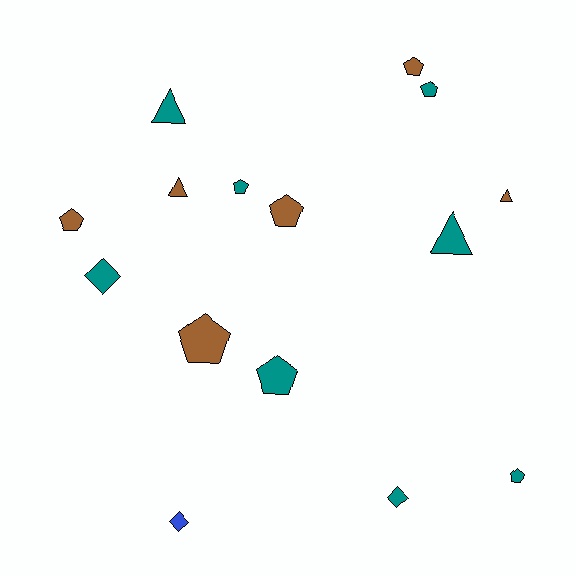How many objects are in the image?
There are 15 objects.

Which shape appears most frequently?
Pentagon, with 8 objects.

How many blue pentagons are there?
There are no blue pentagons.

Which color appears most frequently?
Teal, with 8 objects.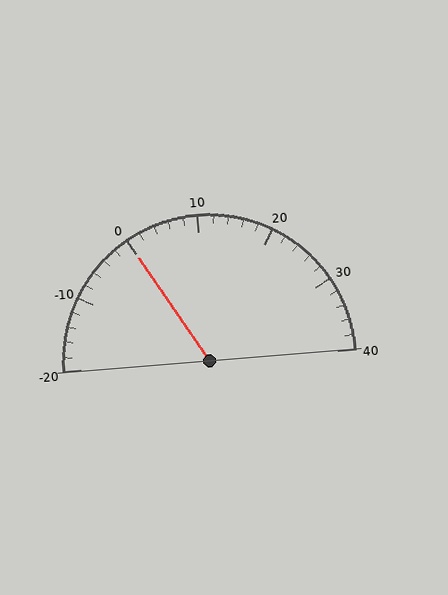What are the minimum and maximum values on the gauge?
The gauge ranges from -20 to 40.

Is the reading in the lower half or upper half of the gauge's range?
The reading is in the lower half of the range (-20 to 40).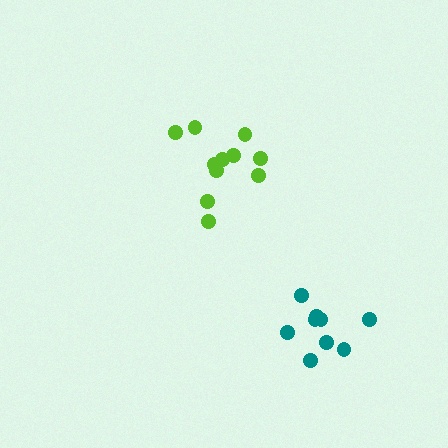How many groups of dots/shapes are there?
There are 2 groups.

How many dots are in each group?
Group 1: 9 dots, Group 2: 11 dots (20 total).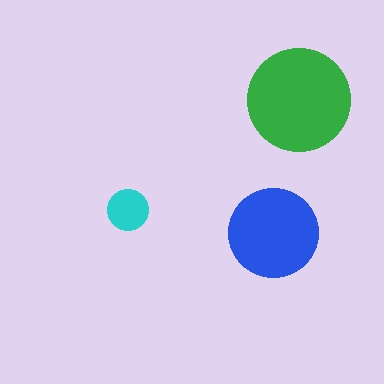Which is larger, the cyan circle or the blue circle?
The blue one.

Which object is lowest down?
The blue circle is bottommost.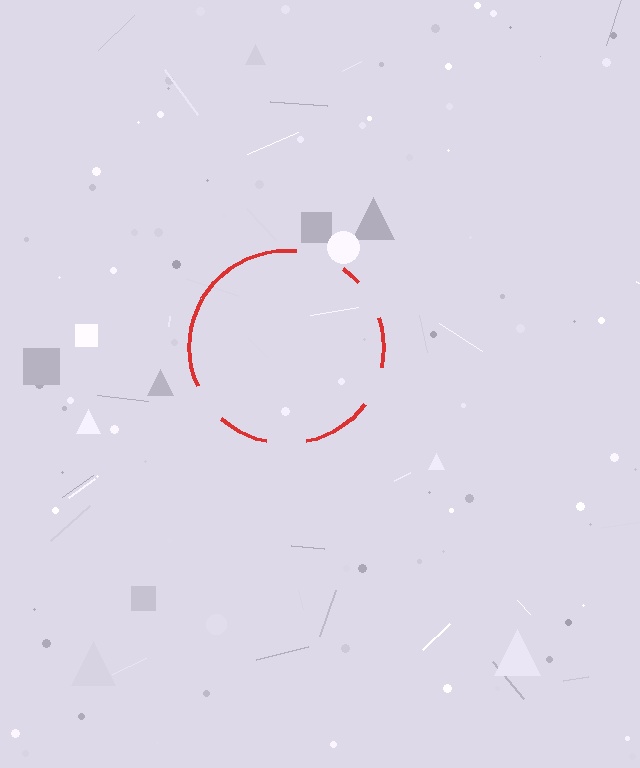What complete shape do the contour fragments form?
The contour fragments form a circle.